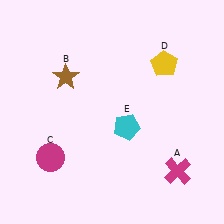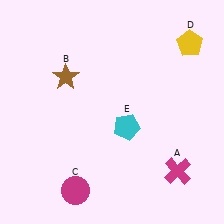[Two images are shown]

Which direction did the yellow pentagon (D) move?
The yellow pentagon (D) moved right.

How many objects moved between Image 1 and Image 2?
2 objects moved between the two images.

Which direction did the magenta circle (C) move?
The magenta circle (C) moved down.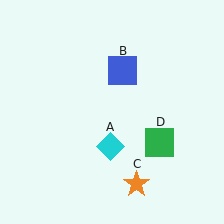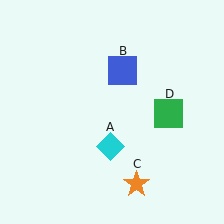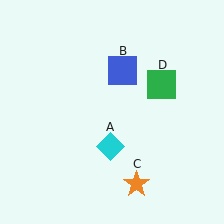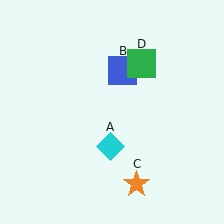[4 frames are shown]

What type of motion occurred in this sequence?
The green square (object D) rotated counterclockwise around the center of the scene.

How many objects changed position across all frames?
1 object changed position: green square (object D).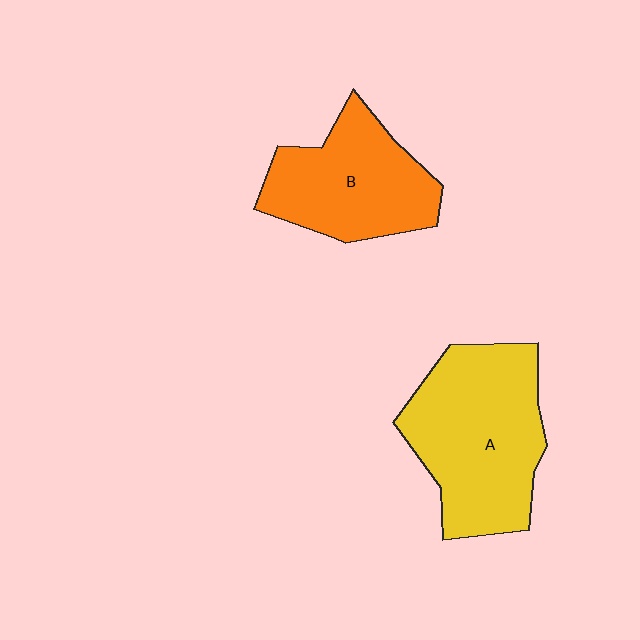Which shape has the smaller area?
Shape B (orange).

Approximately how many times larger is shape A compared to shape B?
Approximately 1.3 times.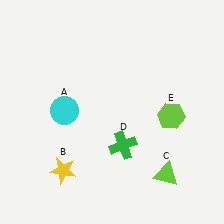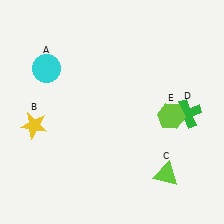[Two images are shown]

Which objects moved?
The objects that moved are: the cyan circle (A), the yellow star (B), the green cross (D).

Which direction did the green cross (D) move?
The green cross (D) moved right.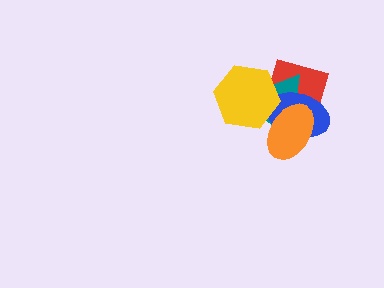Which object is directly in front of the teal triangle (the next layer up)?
The blue ellipse is directly in front of the teal triangle.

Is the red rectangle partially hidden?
Yes, it is partially covered by another shape.